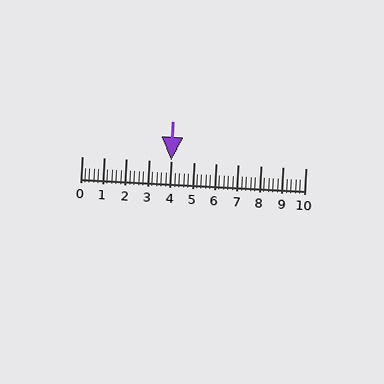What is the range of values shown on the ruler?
The ruler shows values from 0 to 10.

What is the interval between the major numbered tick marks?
The major tick marks are spaced 1 units apart.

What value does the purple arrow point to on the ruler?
The purple arrow points to approximately 4.0.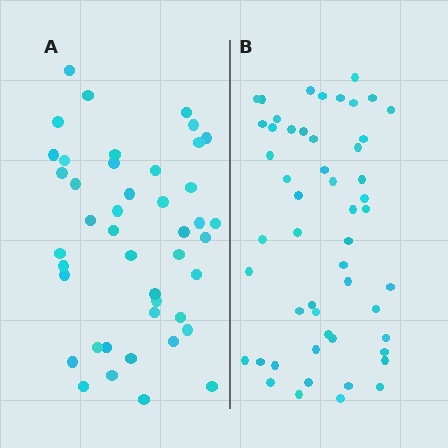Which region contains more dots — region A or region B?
Region B (the right region) has more dots.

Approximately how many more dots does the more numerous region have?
Region B has roughly 8 or so more dots than region A.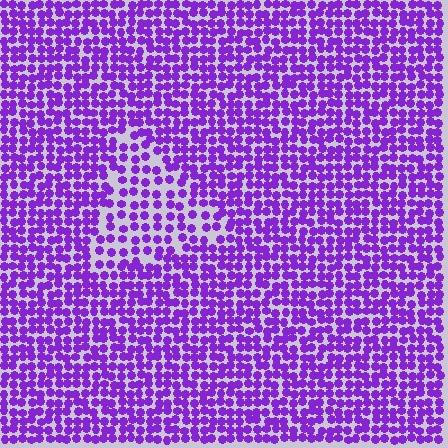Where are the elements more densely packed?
The elements are more densely packed outside the triangle boundary.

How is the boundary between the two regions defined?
The boundary is defined by a change in element density (approximately 1.7x ratio). All elements are the same color, size, and shape.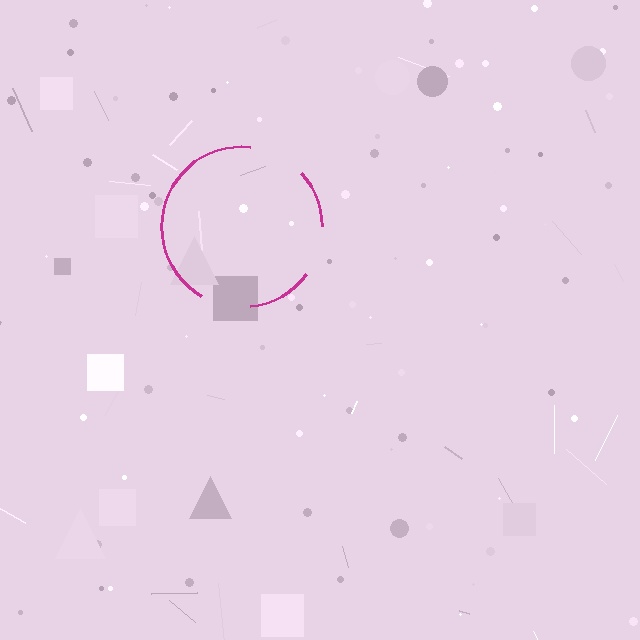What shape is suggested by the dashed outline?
The dashed outline suggests a circle.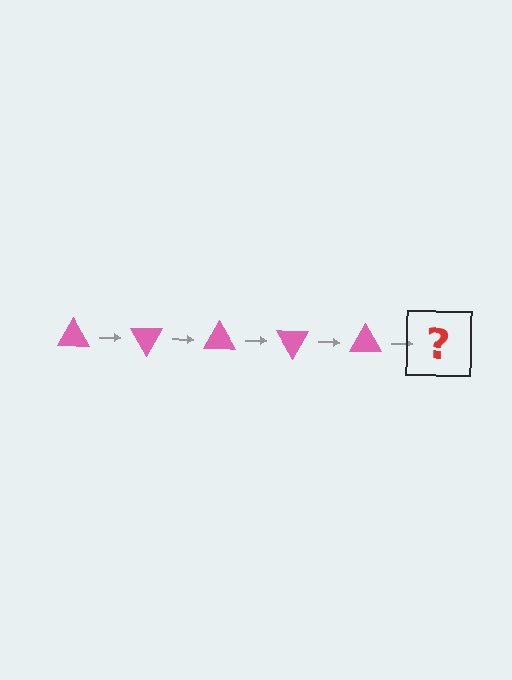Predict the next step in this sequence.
The next step is a pink triangle rotated 300 degrees.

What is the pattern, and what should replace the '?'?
The pattern is that the triangle rotates 60 degrees each step. The '?' should be a pink triangle rotated 300 degrees.